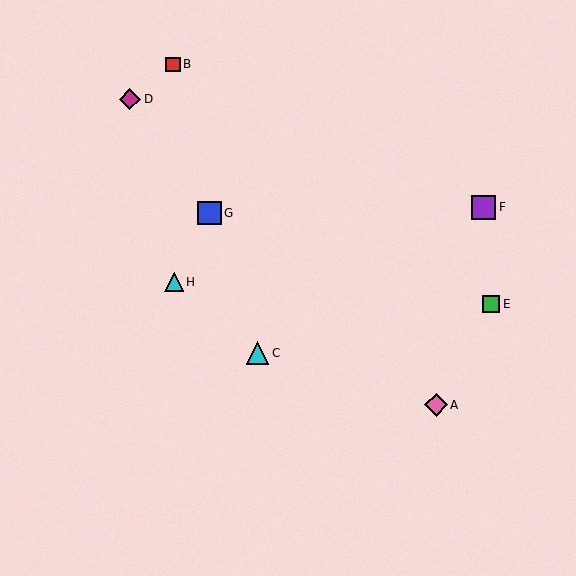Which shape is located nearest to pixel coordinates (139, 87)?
The magenta diamond (labeled D) at (130, 99) is nearest to that location.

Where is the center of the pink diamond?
The center of the pink diamond is at (436, 405).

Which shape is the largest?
The purple square (labeled F) is the largest.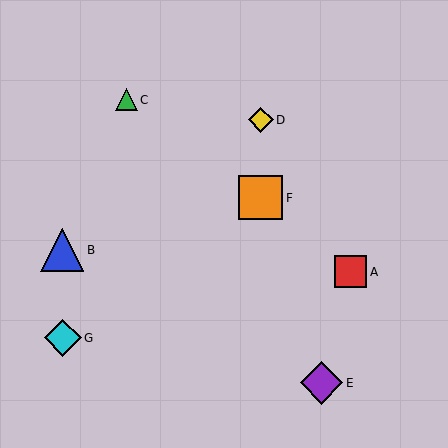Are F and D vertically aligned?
Yes, both are at x≈261.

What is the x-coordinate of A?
Object A is at x≈350.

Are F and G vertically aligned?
No, F is at x≈261 and G is at x≈63.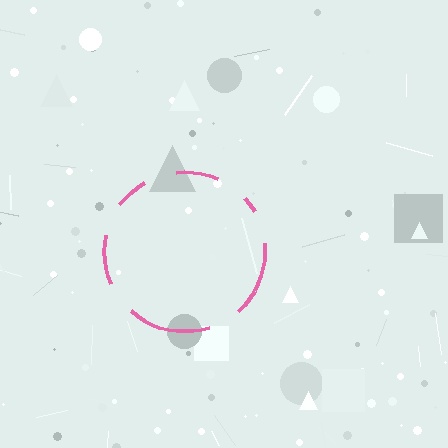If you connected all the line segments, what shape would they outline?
They would outline a circle.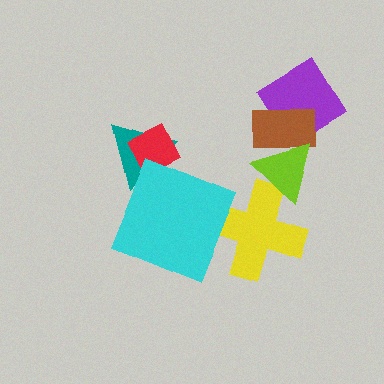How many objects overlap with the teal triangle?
2 objects overlap with the teal triangle.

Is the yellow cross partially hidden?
Yes, it is partially covered by another shape.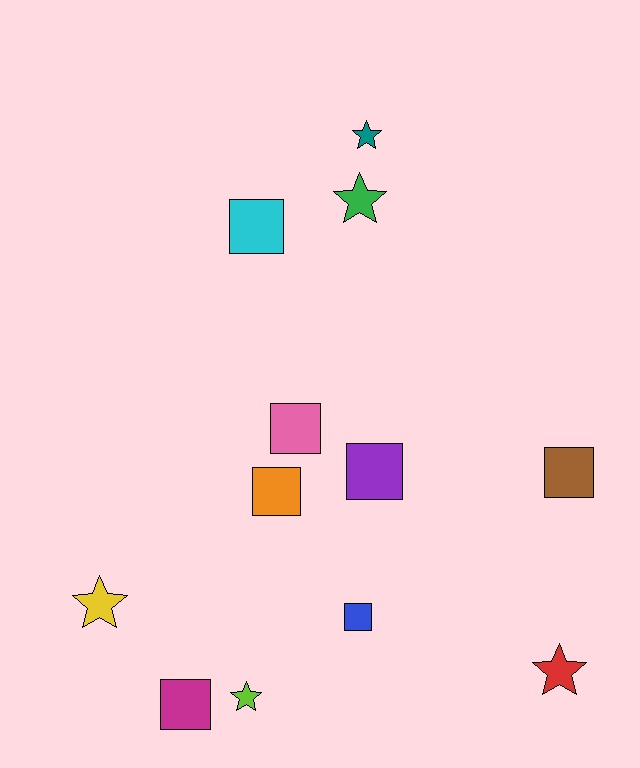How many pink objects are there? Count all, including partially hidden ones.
There is 1 pink object.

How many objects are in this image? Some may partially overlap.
There are 12 objects.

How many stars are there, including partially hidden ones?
There are 5 stars.